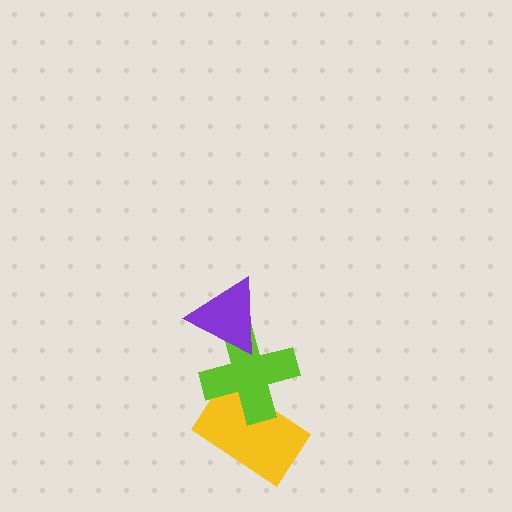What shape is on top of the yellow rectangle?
The lime cross is on top of the yellow rectangle.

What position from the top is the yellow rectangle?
The yellow rectangle is 3rd from the top.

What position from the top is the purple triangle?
The purple triangle is 1st from the top.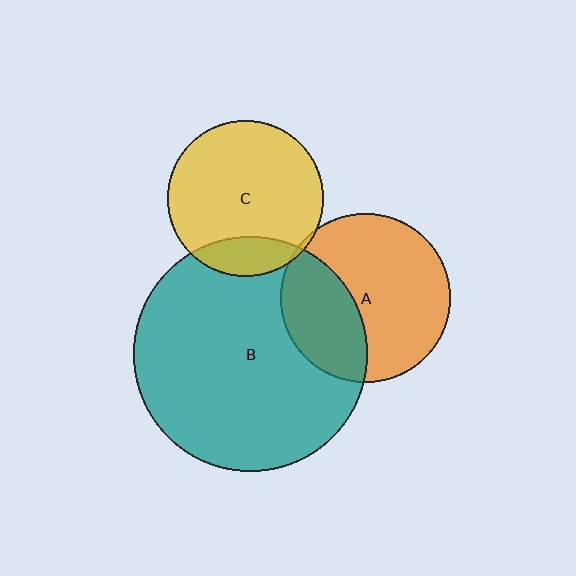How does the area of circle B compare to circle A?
Approximately 1.9 times.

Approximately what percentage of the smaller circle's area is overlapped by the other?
Approximately 35%.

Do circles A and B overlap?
Yes.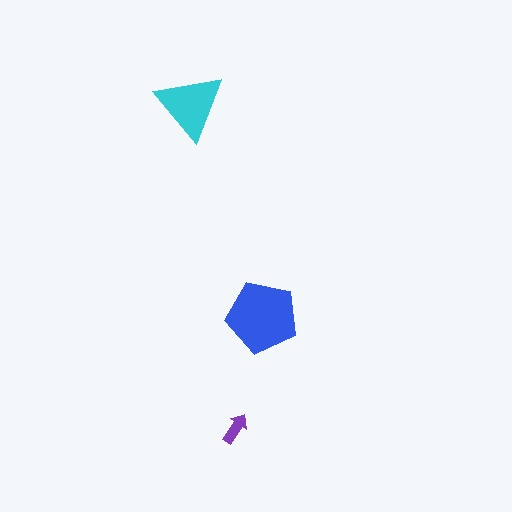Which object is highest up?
The cyan triangle is topmost.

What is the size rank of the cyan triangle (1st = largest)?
2nd.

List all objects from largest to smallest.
The blue pentagon, the cyan triangle, the purple arrow.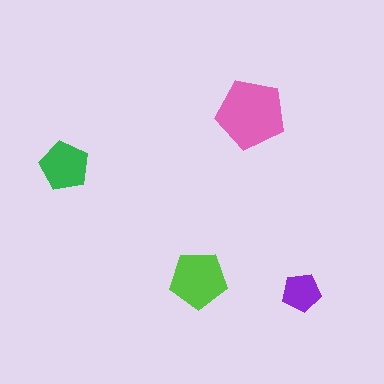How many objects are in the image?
There are 4 objects in the image.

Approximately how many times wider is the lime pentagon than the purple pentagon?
About 1.5 times wider.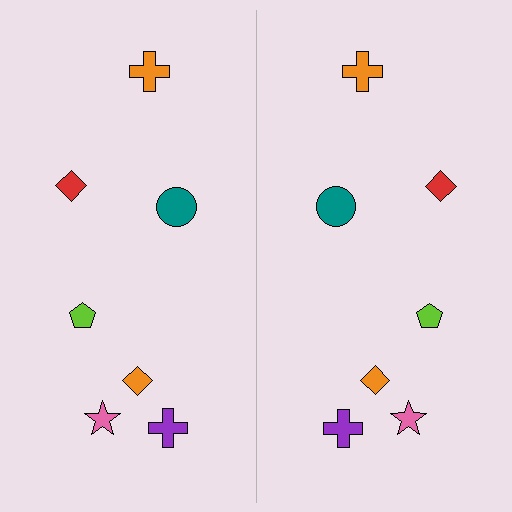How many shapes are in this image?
There are 14 shapes in this image.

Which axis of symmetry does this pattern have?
The pattern has a vertical axis of symmetry running through the center of the image.